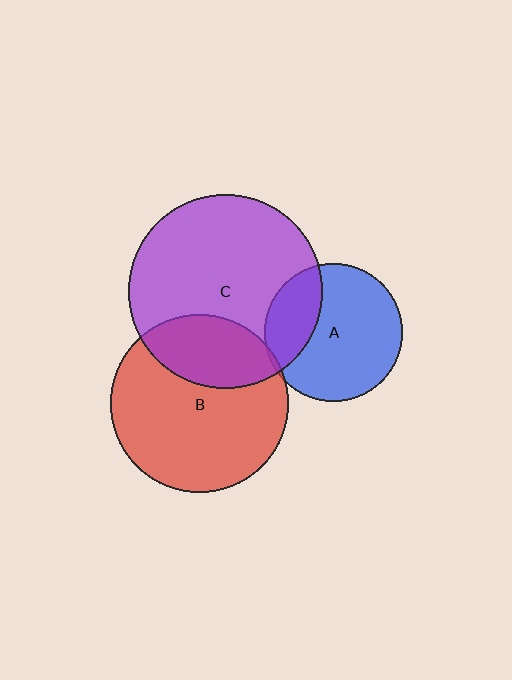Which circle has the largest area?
Circle C (purple).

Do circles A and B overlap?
Yes.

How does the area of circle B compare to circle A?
Approximately 1.7 times.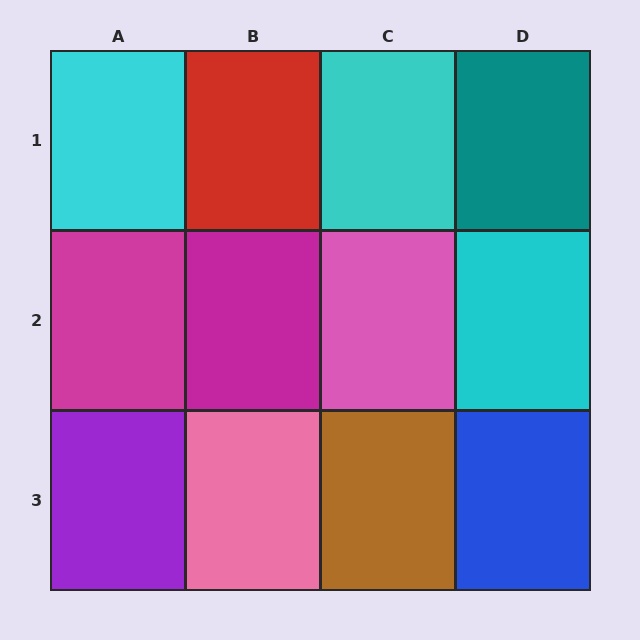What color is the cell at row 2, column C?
Pink.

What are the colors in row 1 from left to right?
Cyan, red, cyan, teal.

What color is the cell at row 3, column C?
Brown.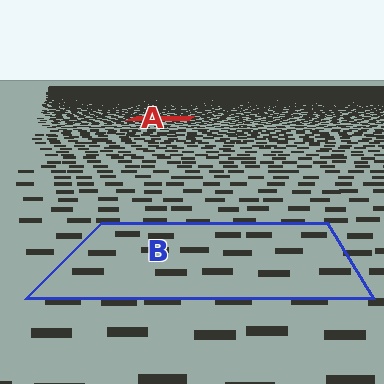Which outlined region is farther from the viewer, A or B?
Region A is farther from the viewer — the texture elements inside it appear smaller and more densely packed.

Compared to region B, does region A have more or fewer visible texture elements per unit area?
Region A has more texture elements per unit area — they are packed more densely because it is farther away.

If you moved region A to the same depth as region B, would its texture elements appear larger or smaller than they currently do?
They would appear larger. At a closer depth, the same texture elements are projected at a bigger on-screen size.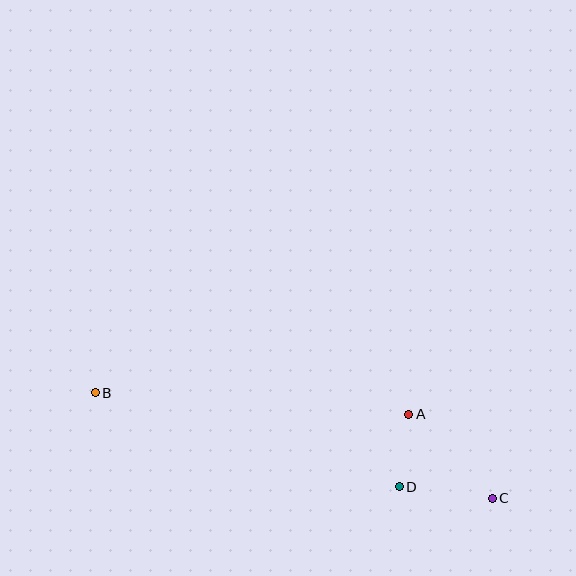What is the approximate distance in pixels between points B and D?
The distance between B and D is approximately 318 pixels.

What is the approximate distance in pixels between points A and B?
The distance between A and B is approximately 314 pixels.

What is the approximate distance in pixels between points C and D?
The distance between C and D is approximately 94 pixels.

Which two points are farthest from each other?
Points B and C are farthest from each other.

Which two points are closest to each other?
Points A and D are closest to each other.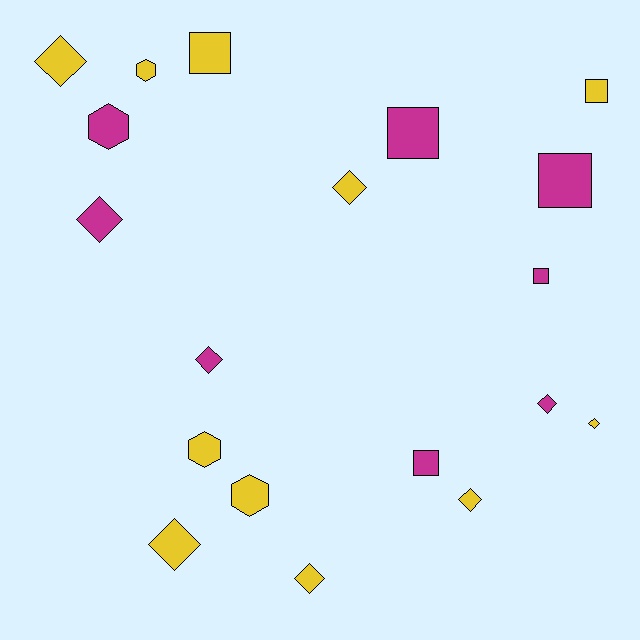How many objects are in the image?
There are 19 objects.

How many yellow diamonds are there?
There are 6 yellow diamonds.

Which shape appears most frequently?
Diamond, with 9 objects.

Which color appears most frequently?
Yellow, with 11 objects.